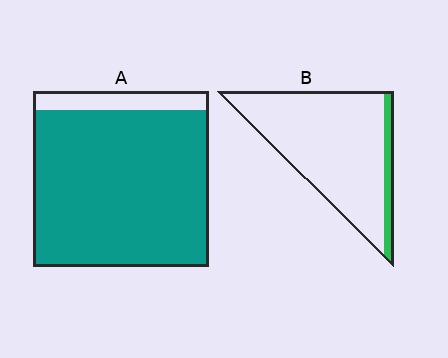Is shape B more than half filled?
No.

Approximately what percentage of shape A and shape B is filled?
A is approximately 90% and B is approximately 10%.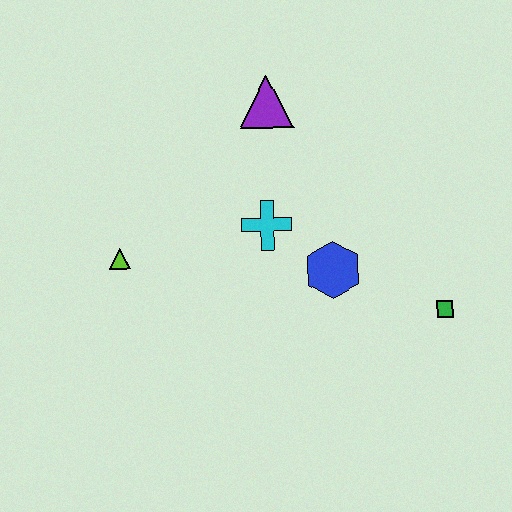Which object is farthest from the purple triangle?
The green square is farthest from the purple triangle.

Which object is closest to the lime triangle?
The cyan cross is closest to the lime triangle.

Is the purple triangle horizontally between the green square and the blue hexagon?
No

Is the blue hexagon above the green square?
Yes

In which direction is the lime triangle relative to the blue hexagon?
The lime triangle is to the left of the blue hexagon.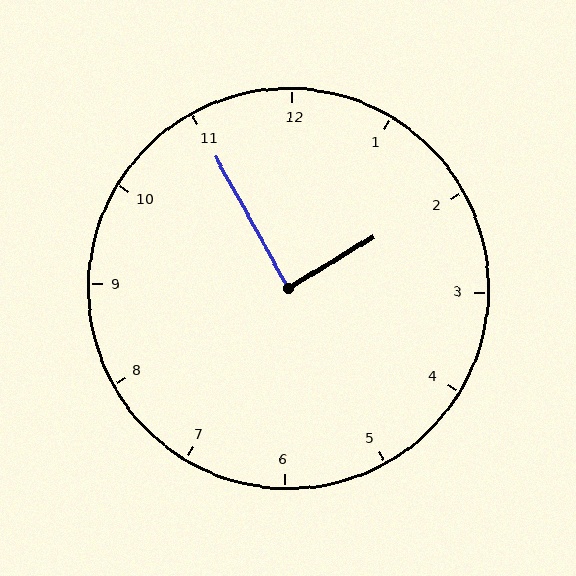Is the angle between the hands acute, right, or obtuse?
It is right.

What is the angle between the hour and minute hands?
Approximately 88 degrees.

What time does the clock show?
1:55.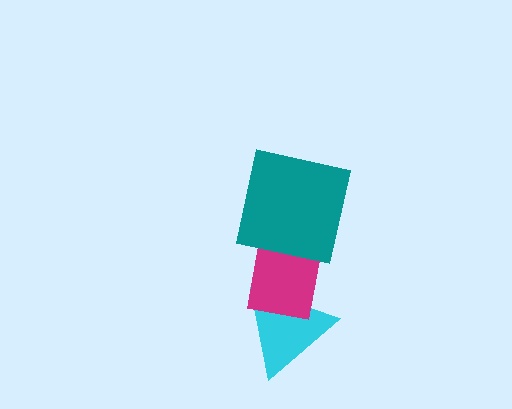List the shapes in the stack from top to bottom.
From top to bottom: the teal square, the magenta rectangle, the cyan triangle.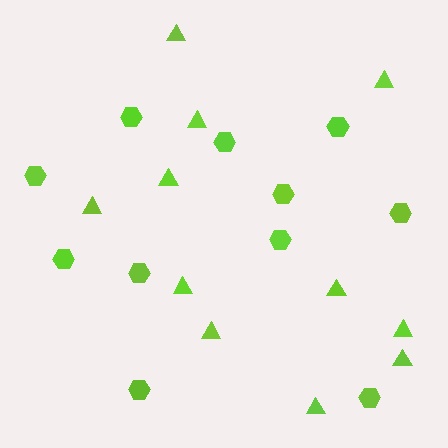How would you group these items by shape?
There are 2 groups: one group of hexagons (11) and one group of triangles (11).